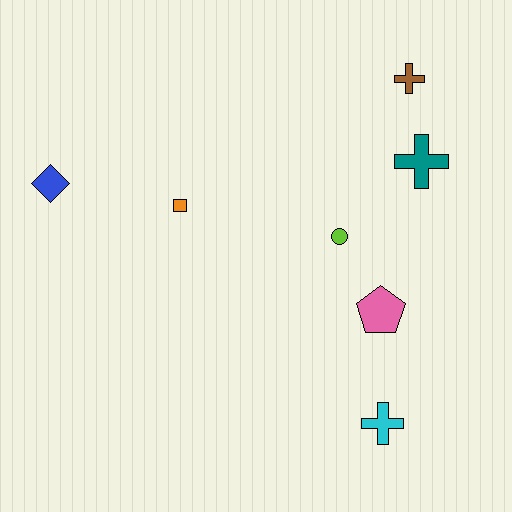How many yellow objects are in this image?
There are no yellow objects.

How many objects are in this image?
There are 7 objects.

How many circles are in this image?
There is 1 circle.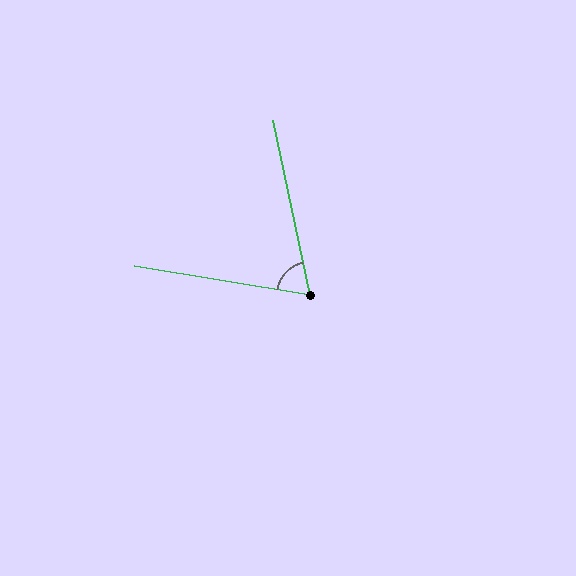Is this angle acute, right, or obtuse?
It is acute.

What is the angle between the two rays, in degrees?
Approximately 69 degrees.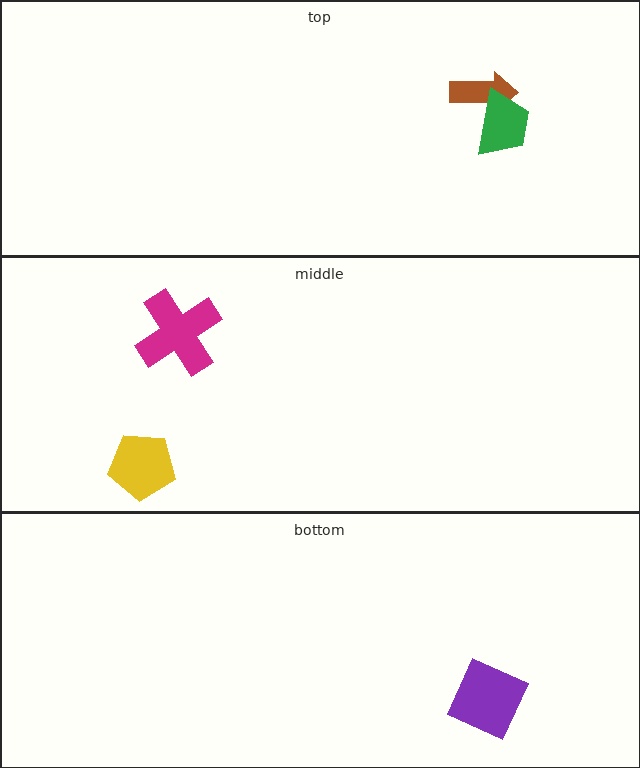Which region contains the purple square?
The bottom region.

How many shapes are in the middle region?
2.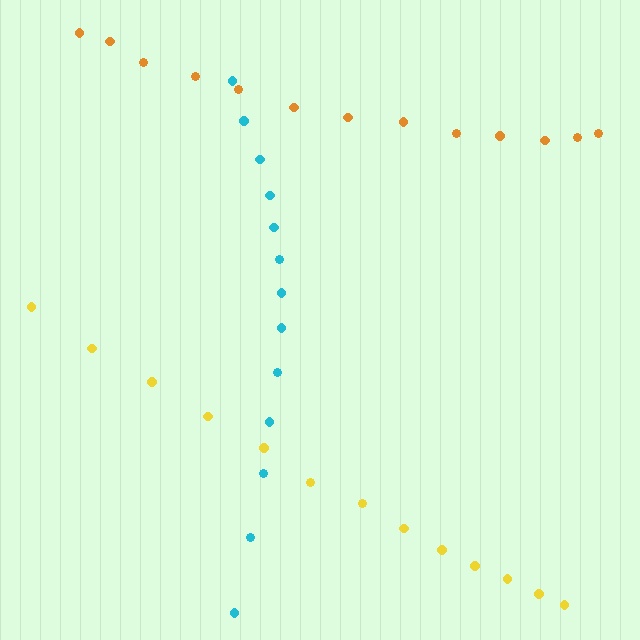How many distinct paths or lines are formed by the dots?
There are 3 distinct paths.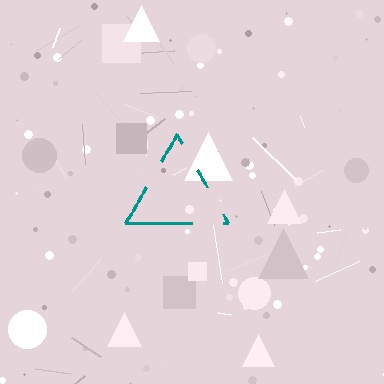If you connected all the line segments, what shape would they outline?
They would outline a triangle.